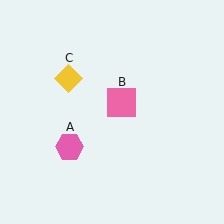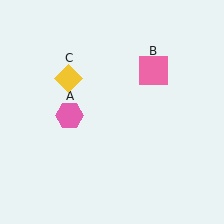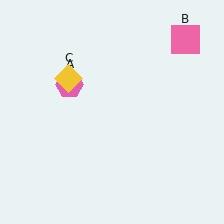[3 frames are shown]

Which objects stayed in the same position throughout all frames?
Yellow diamond (object C) remained stationary.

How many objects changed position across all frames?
2 objects changed position: pink hexagon (object A), pink square (object B).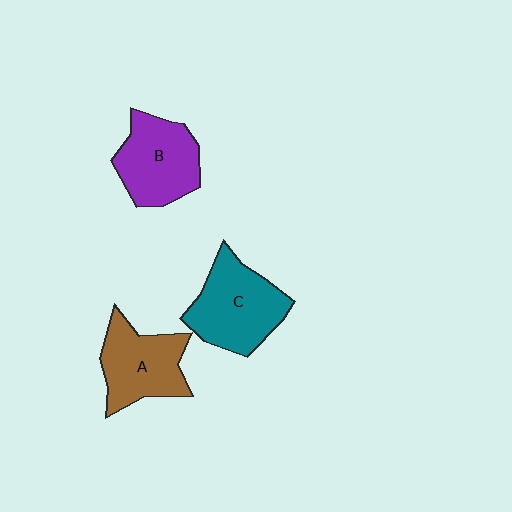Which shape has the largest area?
Shape C (teal).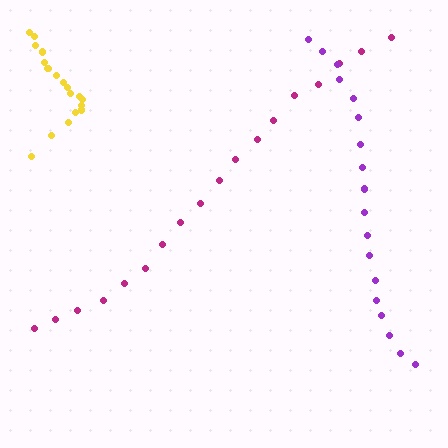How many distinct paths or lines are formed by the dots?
There are 3 distinct paths.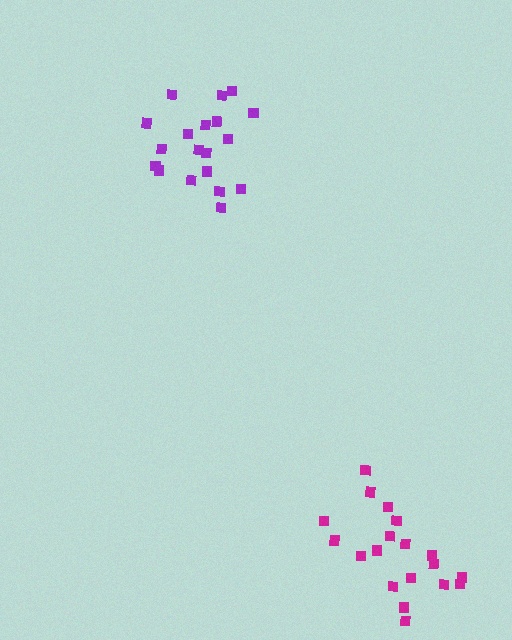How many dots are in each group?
Group 1: 19 dots, Group 2: 19 dots (38 total).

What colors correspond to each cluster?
The clusters are colored: purple, magenta.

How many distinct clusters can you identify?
There are 2 distinct clusters.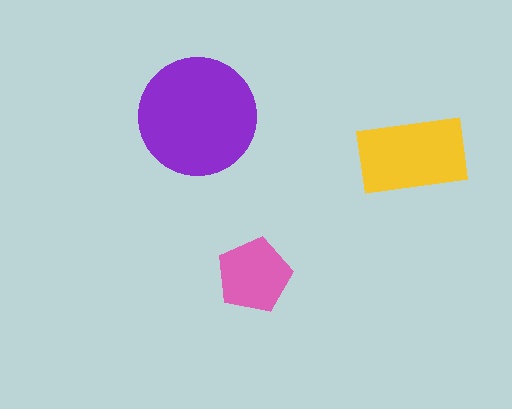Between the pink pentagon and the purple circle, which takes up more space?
The purple circle.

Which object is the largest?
The purple circle.